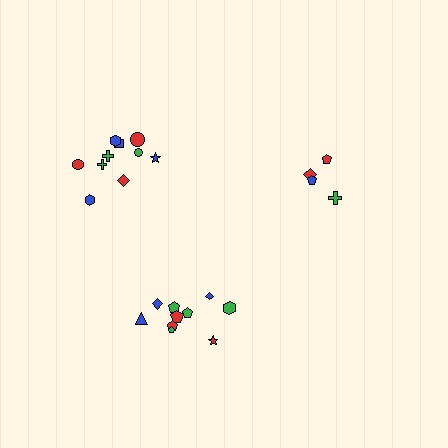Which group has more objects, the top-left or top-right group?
The top-left group.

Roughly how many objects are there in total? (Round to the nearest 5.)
Roughly 25 objects in total.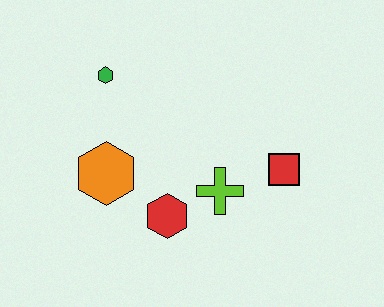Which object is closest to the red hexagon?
The lime cross is closest to the red hexagon.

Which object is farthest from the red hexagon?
The green hexagon is farthest from the red hexagon.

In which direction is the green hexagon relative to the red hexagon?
The green hexagon is above the red hexagon.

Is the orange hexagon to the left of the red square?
Yes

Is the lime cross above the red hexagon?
Yes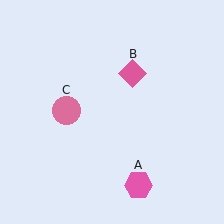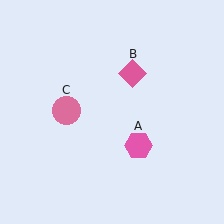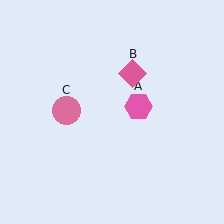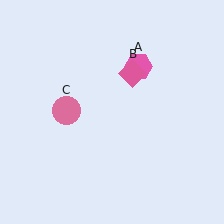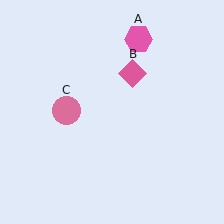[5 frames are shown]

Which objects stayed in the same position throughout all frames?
Pink diamond (object B) and pink circle (object C) remained stationary.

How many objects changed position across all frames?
1 object changed position: pink hexagon (object A).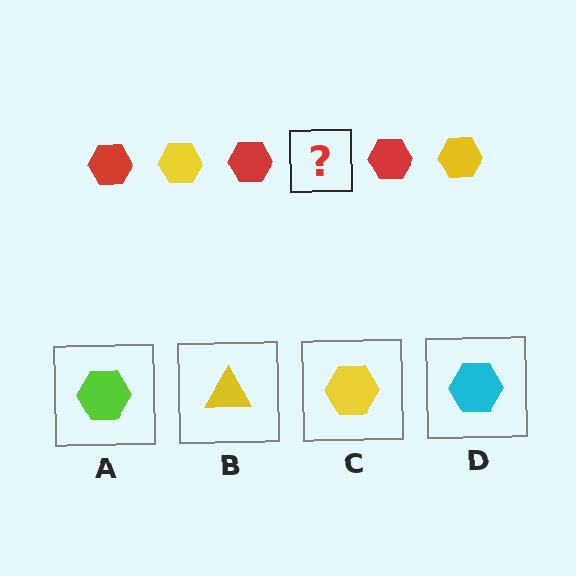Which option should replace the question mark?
Option C.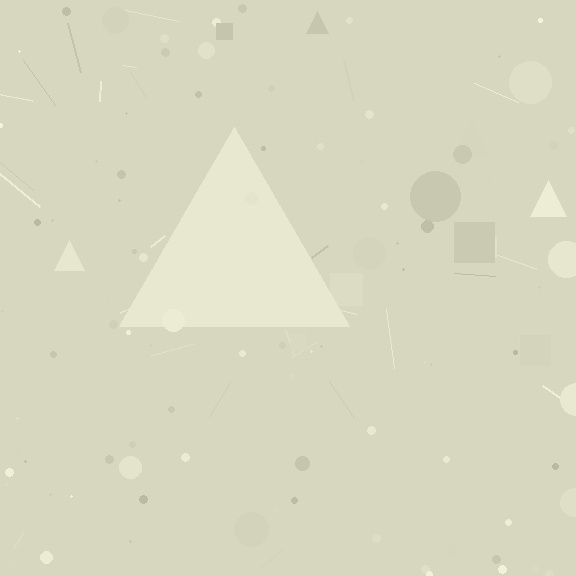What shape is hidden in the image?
A triangle is hidden in the image.